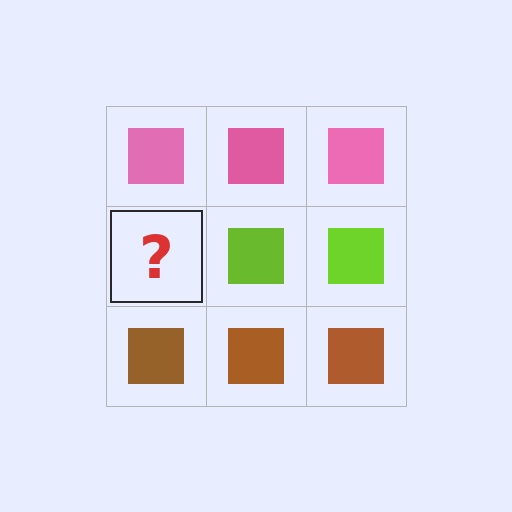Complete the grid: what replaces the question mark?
The question mark should be replaced with a lime square.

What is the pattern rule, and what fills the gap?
The rule is that each row has a consistent color. The gap should be filled with a lime square.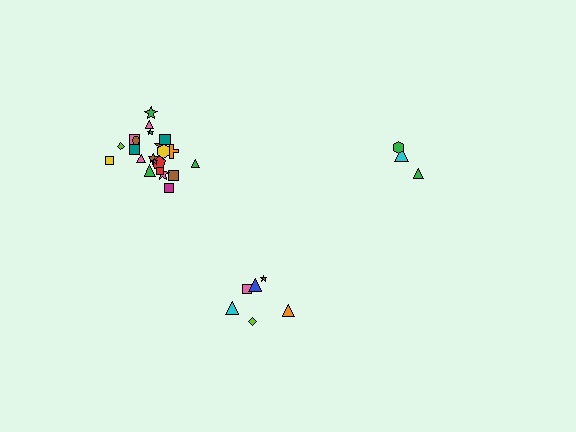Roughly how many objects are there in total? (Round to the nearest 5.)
Roughly 30 objects in total.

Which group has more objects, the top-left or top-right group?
The top-left group.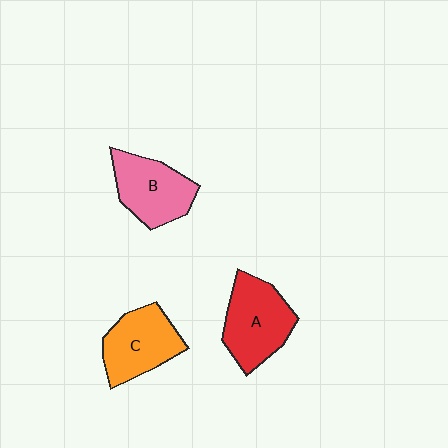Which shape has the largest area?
Shape A (red).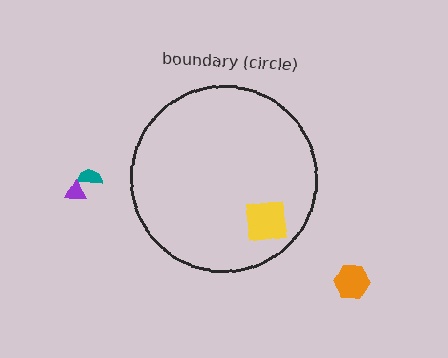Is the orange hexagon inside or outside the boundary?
Outside.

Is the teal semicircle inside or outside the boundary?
Outside.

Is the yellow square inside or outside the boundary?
Inside.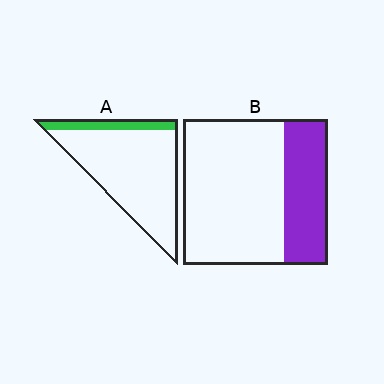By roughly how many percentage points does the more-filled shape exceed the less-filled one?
By roughly 15 percentage points (B over A).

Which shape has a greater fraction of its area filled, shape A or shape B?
Shape B.